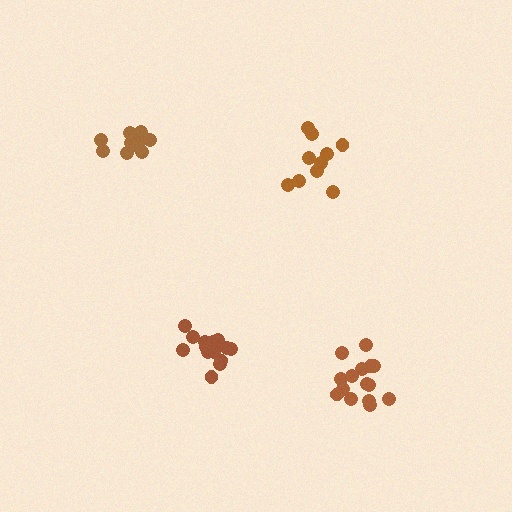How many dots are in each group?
Group 1: 10 dots, Group 2: 15 dots, Group 3: 10 dots, Group 4: 15 dots (50 total).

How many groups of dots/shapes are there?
There are 4 groups.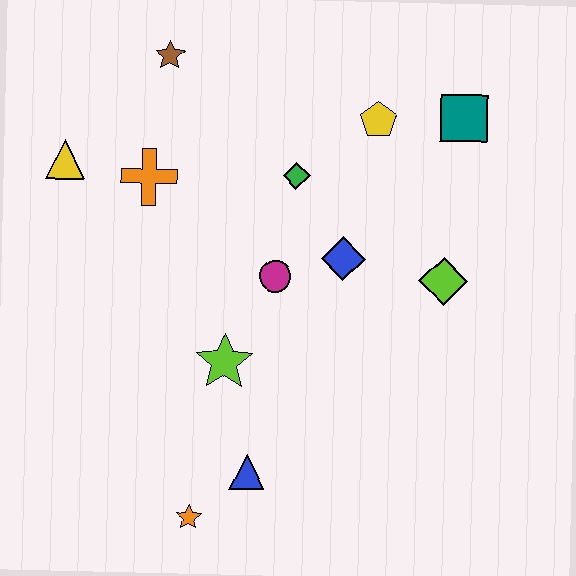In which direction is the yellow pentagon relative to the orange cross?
The yellow pentagon is to the right of the orange cross.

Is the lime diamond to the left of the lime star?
No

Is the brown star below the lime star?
No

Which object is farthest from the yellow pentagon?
The orange star is farthest from the yellow pentagon.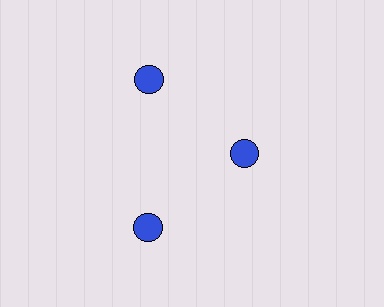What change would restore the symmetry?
The symmetry would be restored by moving it outward, back onto the ring so that all 3 circles sit at equal angles and equal distance from the center.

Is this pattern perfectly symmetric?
No. The 3 blue circles are arranged in a ring, but one element near the 3 o'clock position is pulled inward toward the center, breaking the 3-fold rotational symmetry.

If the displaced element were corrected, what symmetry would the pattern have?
It would have 3-fold rotational symmetry — the pattern would map onto itself every 120 degrees.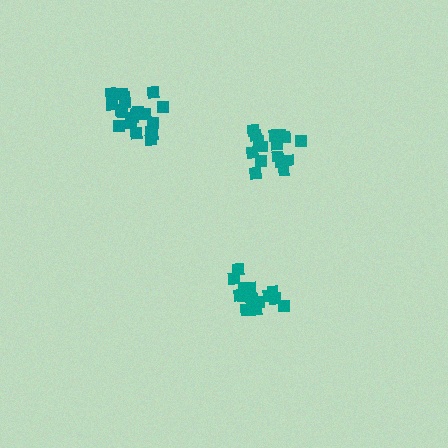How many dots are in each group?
Group 1: 16 dots, Group 2: 17 dots, Group 3: 20 dots (53 total).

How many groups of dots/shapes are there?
There are 3 groups.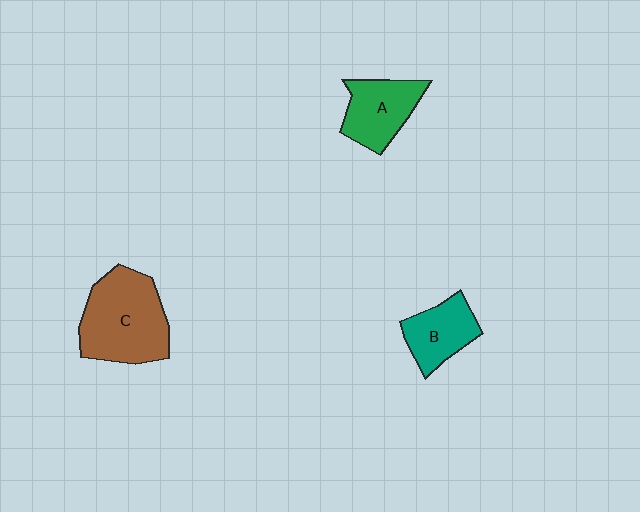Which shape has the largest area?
Shape C (brown).